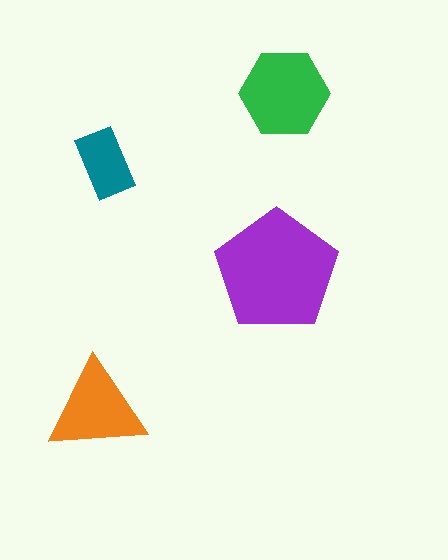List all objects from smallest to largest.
The teal rectangle, the orange triangle, the green hexagon, the purple pentagon.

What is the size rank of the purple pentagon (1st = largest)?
1st.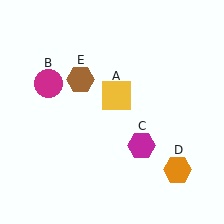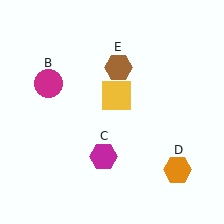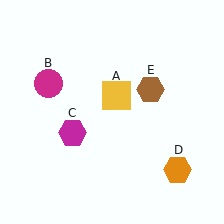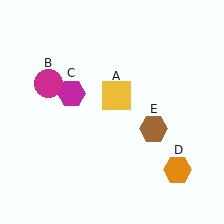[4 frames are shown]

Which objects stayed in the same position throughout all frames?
Yellow square (object A) and magenta circle (object B) and orange hexagon (object D) remained stationary.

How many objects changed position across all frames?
2 objects changed position: magenta hexagon (object C), brown hexagon (object E).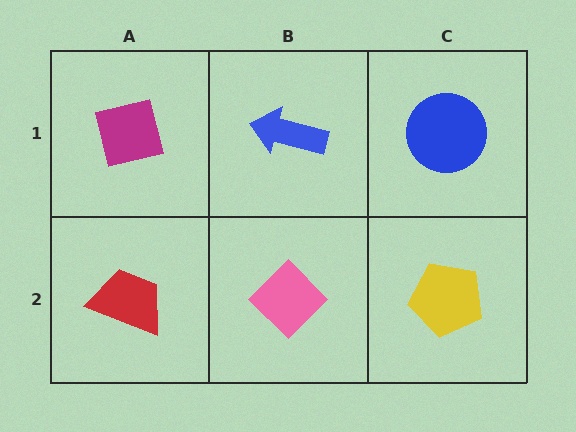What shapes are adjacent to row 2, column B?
A blue arrow (row 1, column B), a red trapezoid (row 2, column A), a yellow pentagon (row 2, column C).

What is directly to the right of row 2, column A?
A pink diamond.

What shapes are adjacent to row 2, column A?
A magenta square (row 1, column A), a pink diamond (row 2, column B).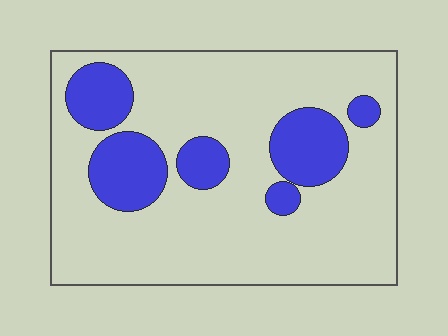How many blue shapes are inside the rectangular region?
6.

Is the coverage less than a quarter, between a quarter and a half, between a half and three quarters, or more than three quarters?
Less than a quarter.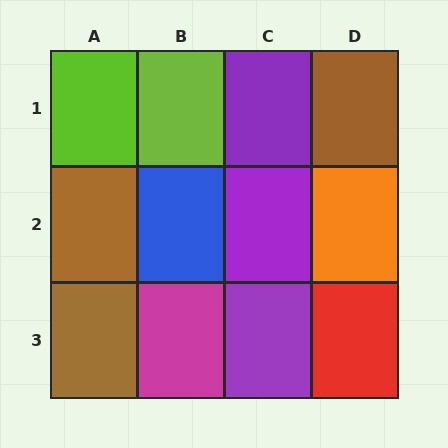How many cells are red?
1 cell is red.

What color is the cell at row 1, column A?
Lime.